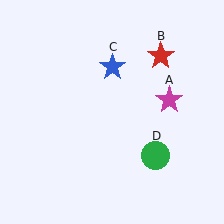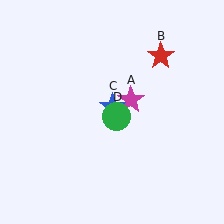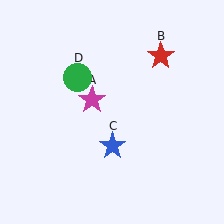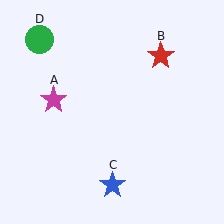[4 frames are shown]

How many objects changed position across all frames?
3 objects changed position: magenta star (object A), blue star (object C), green circle (object D).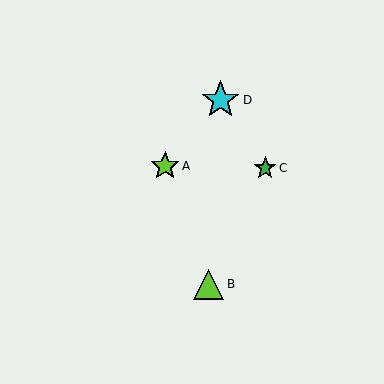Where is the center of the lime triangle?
The center of the lime triangle is at (209, 284).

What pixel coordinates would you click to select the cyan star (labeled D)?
Click at (220, 100) to select the cyan star D.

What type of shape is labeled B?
Shape B is a lime triangle.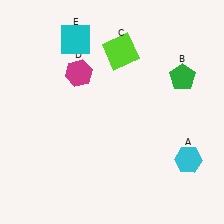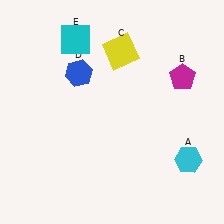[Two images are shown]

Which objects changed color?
B changed from green to magenta. C changed from lime to yellow. D changed from magenta to blue.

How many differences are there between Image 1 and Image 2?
There are 3 differences between the two images.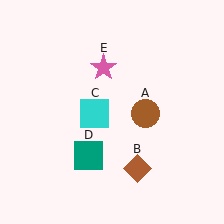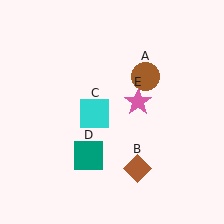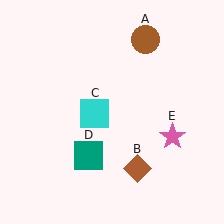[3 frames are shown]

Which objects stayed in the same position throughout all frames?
Brown diamond (object B) and cyan square (object C) and teal square (object D) remained stationary.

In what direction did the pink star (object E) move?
The pink star (object E) moved down and to the right.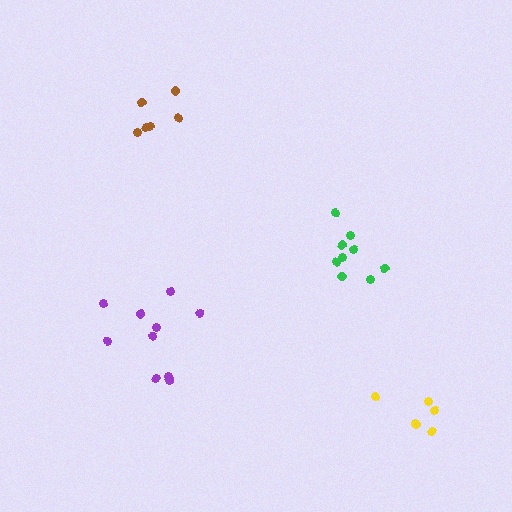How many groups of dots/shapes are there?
There are 4 groups.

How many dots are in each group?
Group 1: 6 dots, Group 2: 6 dots, Group 3: 10 dots, Group 4: 9 dots (31 total).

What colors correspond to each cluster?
The clusters are colored: yellow, brown, purple, green.